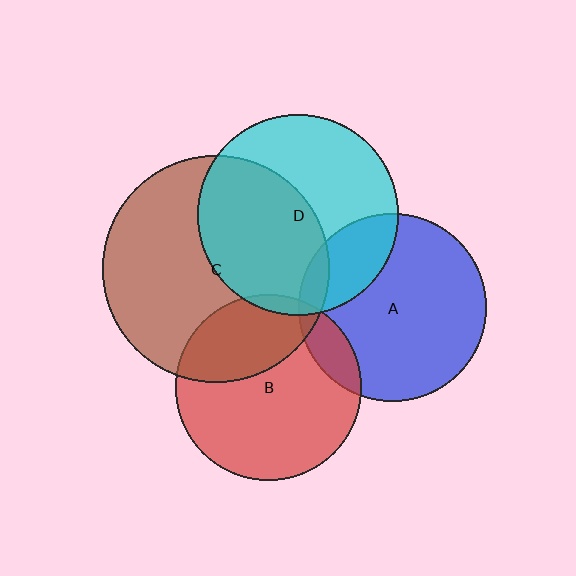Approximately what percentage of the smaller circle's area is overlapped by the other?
Approximately 5%.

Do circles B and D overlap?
Yes.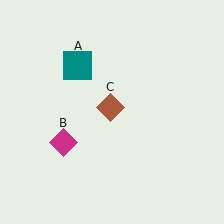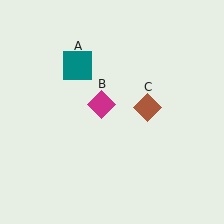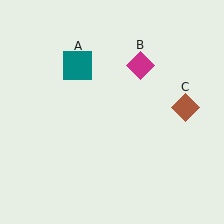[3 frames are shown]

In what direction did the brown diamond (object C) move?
The brown diamond (object C) moved right.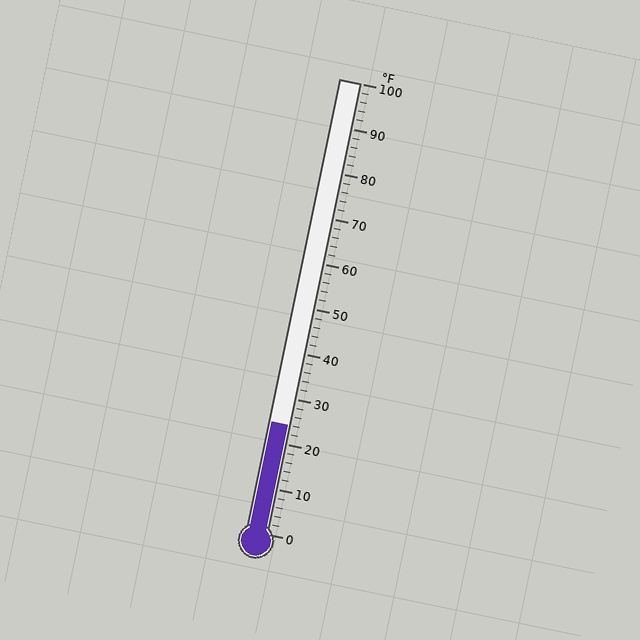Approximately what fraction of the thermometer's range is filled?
The thermometer is filled to approximately 25% of its range.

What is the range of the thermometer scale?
The thermometer scale ranges from 0°F to 100°F.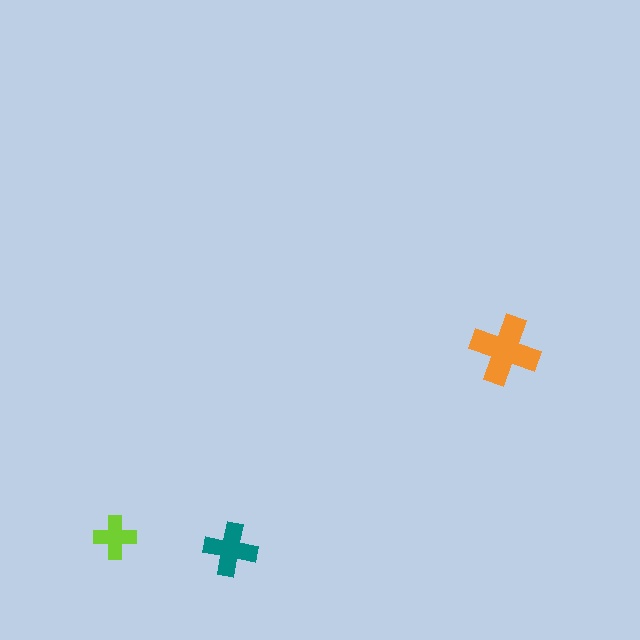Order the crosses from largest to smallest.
the orange one, the teal one, the lime one.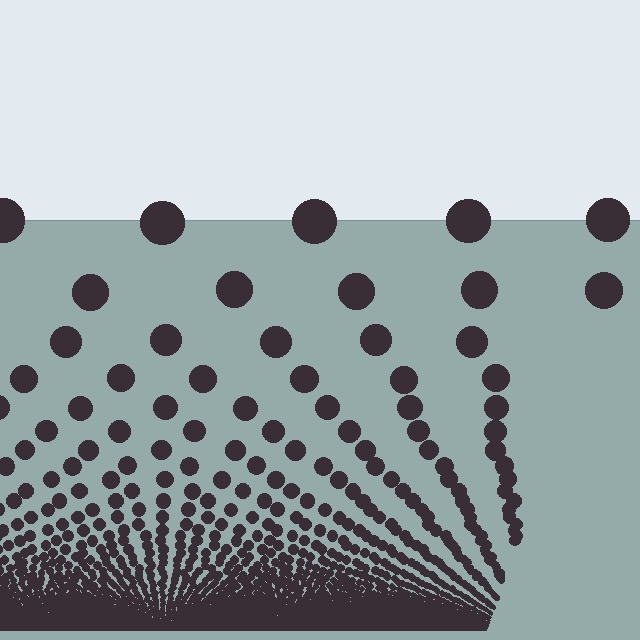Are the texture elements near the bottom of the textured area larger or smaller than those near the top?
Smaller. The gradient is inverted — elements near the bottom are smaller and denser.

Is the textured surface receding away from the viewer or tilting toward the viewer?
The surface appears to tilt toward the viewer. Texture elements get larger and sparser toward the top.